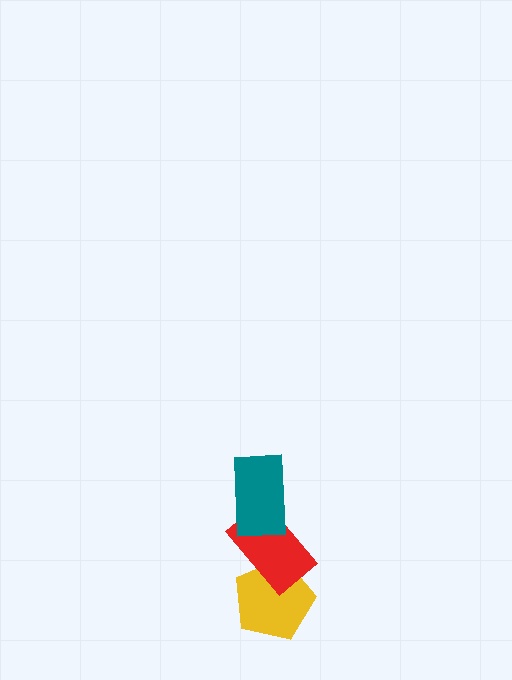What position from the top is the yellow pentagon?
The yellow pentagon is 3rd from the top.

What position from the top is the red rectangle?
The red rectangle is 2nd from the top.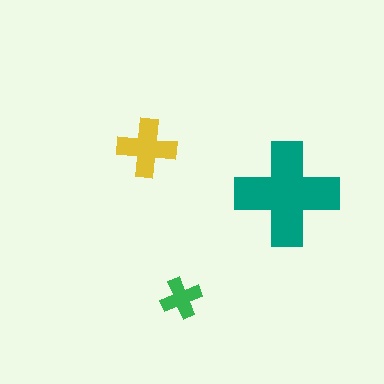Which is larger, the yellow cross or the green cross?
The yellow one.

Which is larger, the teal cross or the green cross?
The teal one.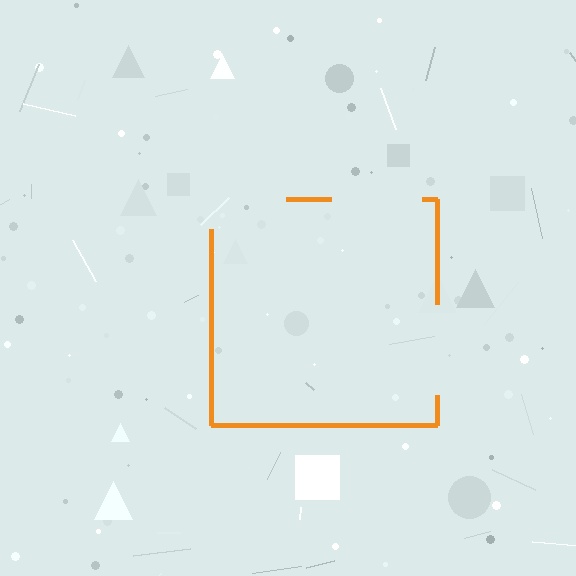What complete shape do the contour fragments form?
The contour fragments form a square.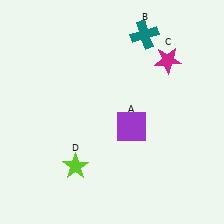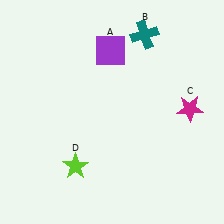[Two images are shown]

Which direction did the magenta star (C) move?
The magenta star (C) moved down.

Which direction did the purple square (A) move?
The purple square (A) moved up.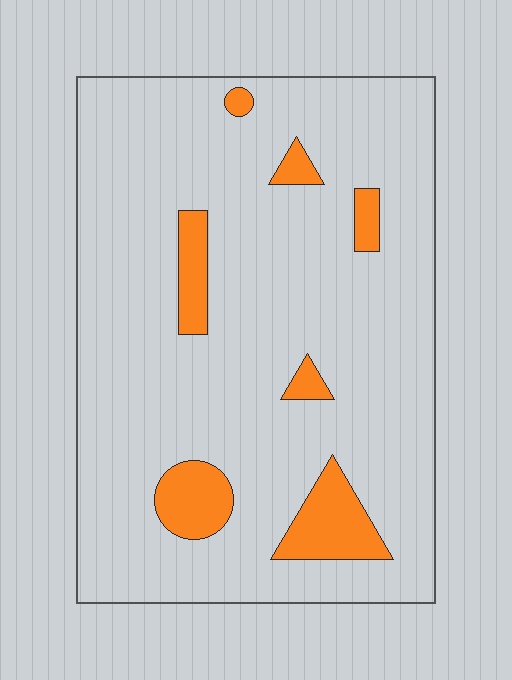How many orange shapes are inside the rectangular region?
7.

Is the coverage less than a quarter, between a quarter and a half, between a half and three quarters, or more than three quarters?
Less than a quarter.